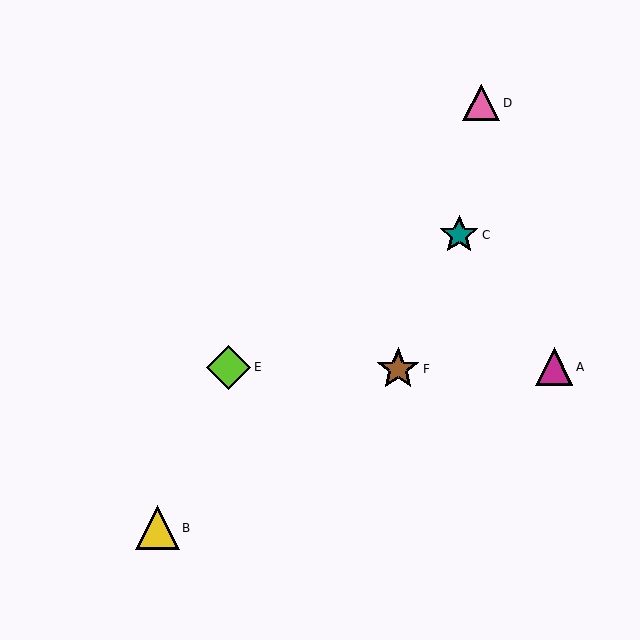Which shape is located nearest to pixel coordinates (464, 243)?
The teal star (labeled C) at (459, 235) is nearest to that location.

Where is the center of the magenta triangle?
The center of the magenta triangle is at (554, 367).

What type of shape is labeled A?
Shape A is a magenta triangle.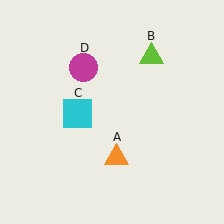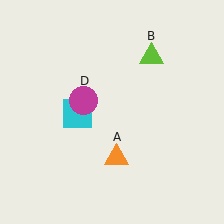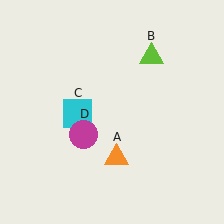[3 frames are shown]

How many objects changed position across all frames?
1 object changed position: magenta circle (object D).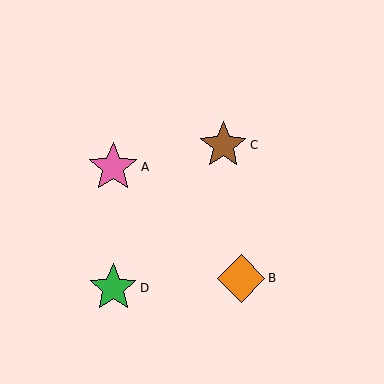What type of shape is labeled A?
Shape A is a pink star.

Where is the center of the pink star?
The center of the pink star is at (113, 167).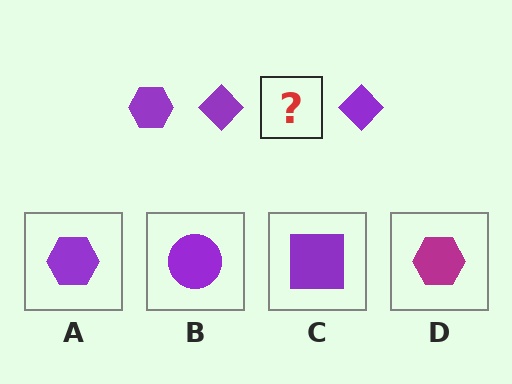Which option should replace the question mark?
Option A.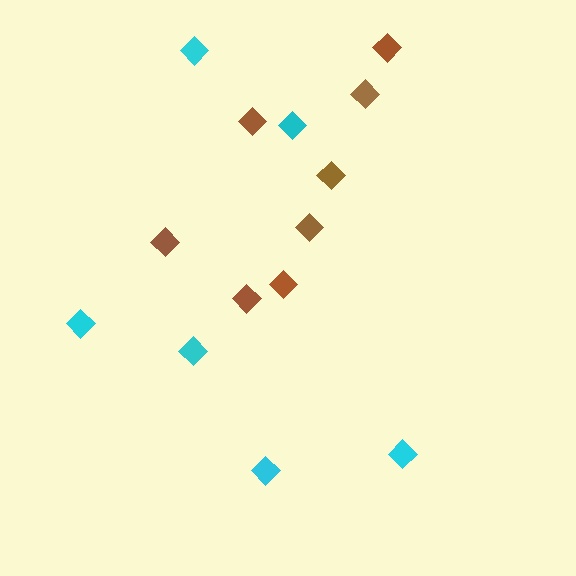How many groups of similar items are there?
There are 2 groups: one group of cyan diamonds (6) and one group of brown diamonds (8).